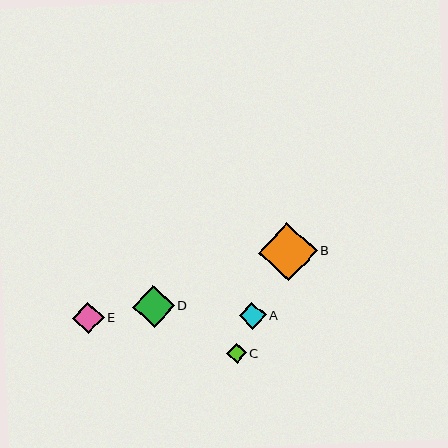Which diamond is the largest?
Diamond B is the largest with a size of approximately 58 pixels.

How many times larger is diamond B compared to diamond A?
Diamond B is approximately 2.2 times the size of diamond A.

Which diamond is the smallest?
Diamond C is the smallest with a size of approximately 20 pixels.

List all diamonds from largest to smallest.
From largest to smallest: B, D, E, A, C.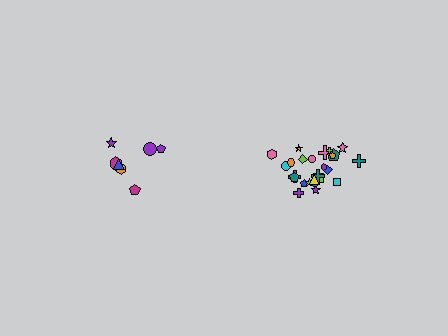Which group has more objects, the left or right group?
The right group.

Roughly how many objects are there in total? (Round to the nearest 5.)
Roughly 30 objects in total.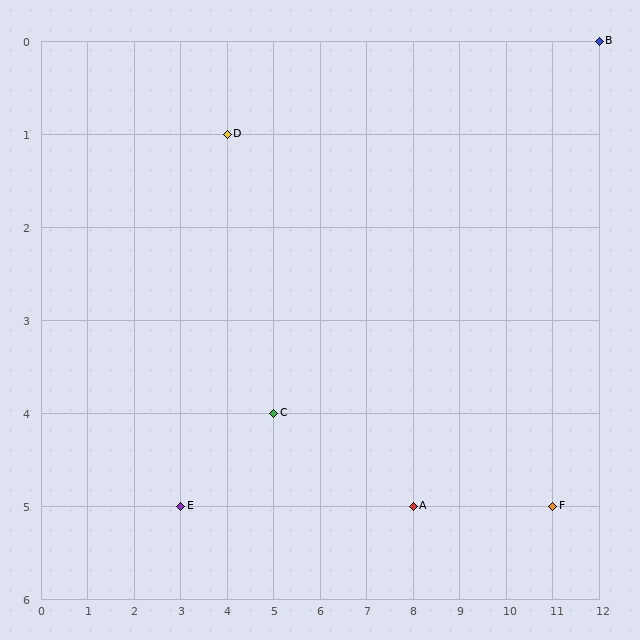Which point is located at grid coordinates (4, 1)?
Point D is at (4, 1).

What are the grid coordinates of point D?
Point D is at grid coordinates (4, 1).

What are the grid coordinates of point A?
Point A is at grid coordinates (8, 5).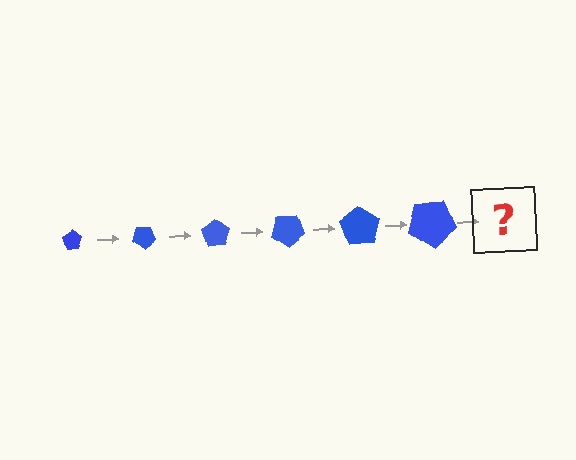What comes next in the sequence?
The next element should be a pentagon, larger than the previous one and rotated 210 degrees from the start.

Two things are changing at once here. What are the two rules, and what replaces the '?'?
The two rules are that the pentagon grows larger each step and it rotates 35 degrees each step. The '?' should be a pentagon, larger than the previous one and rotated 210 degrees from the start.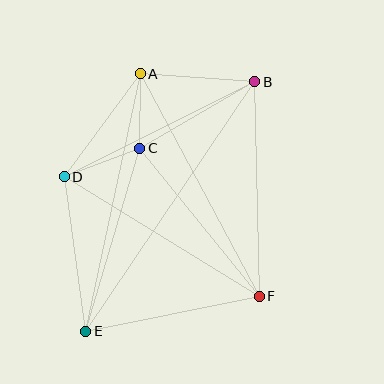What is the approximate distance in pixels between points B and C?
The distance between B and C is approximately 133 pixels.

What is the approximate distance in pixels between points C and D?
The distance between C and D is approximately 80 pixels.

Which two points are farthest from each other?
Points B and E are farthest from each other.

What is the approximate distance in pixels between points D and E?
The distance between D and E is approximately 156 pixels.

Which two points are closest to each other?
Points A and C are closest to each other.